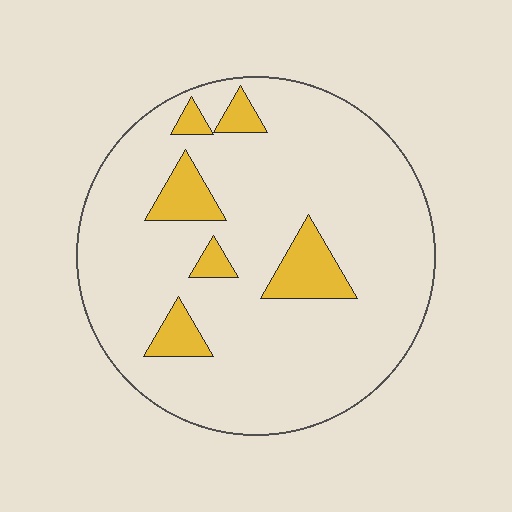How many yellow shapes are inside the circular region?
6.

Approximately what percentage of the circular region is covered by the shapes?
Approximately 15%.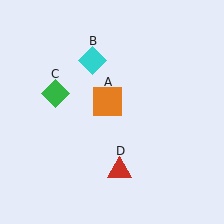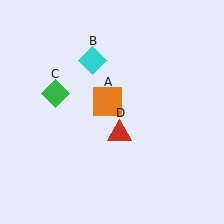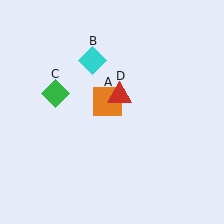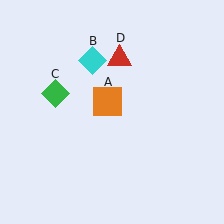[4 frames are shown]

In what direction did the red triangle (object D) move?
The red triangle (object D) moved up.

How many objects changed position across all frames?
1 object changed position: red triangle (object D).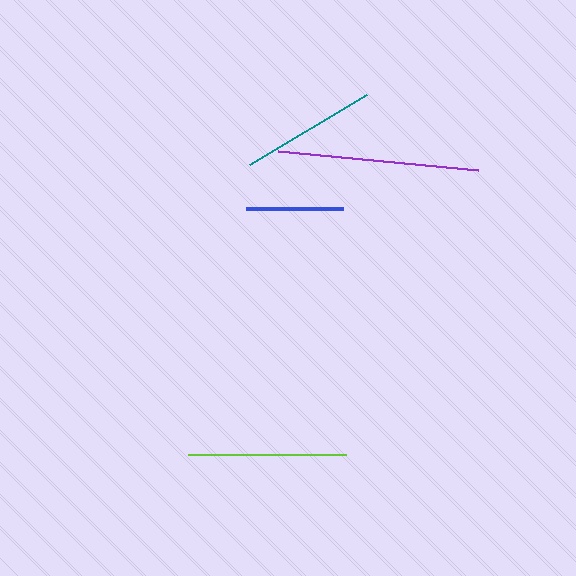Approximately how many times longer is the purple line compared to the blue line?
The purple line is approximately 2.1 times the length of the blue line.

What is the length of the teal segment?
The teal segment is approximately 136 pixels long.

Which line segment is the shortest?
The blue line is the shortest at approximately 97 pixels.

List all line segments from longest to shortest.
From longest to shortest: purple, lime, teal, blue.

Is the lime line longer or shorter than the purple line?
The purple line is longer than the lime line.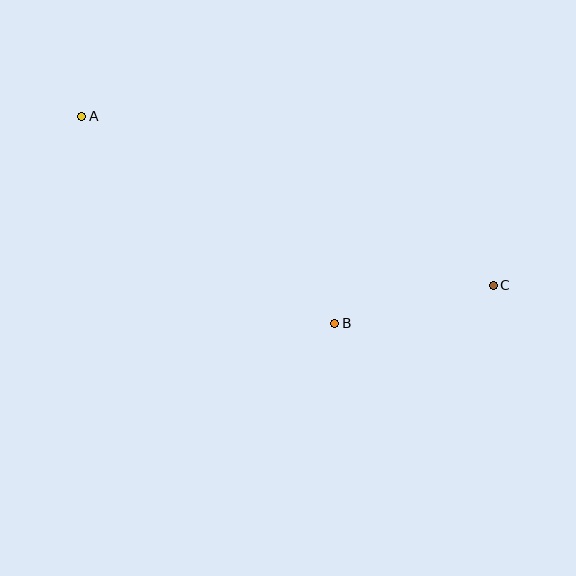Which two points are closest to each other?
Points B and C are closest to each other.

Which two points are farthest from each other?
Points A and C are farthest from each other.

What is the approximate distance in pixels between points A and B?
The distance between A and B is approximately 327 pixels.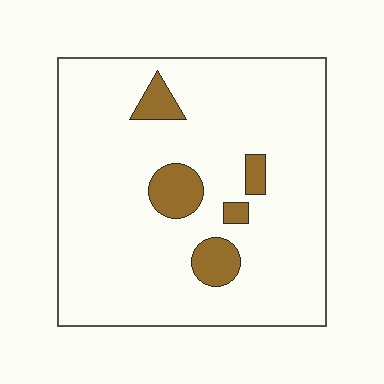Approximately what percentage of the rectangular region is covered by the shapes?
Approximately 10%.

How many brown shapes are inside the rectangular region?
5.